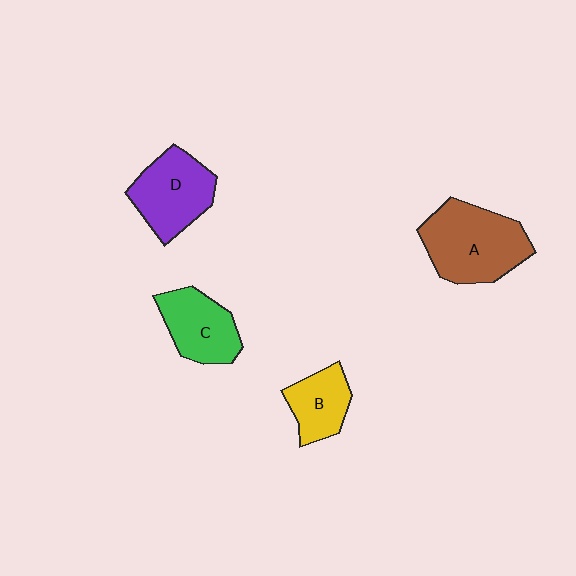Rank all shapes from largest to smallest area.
From largest to smallest: A (brown), D (purple), C (green), B (yellow).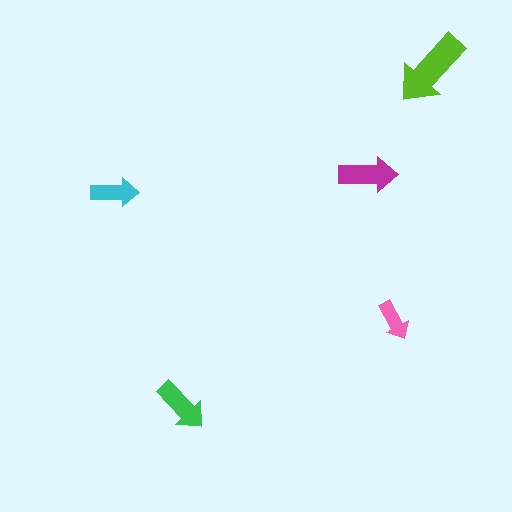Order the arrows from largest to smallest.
the lime one, the magenta one, the green one, the cyan one, the pink one.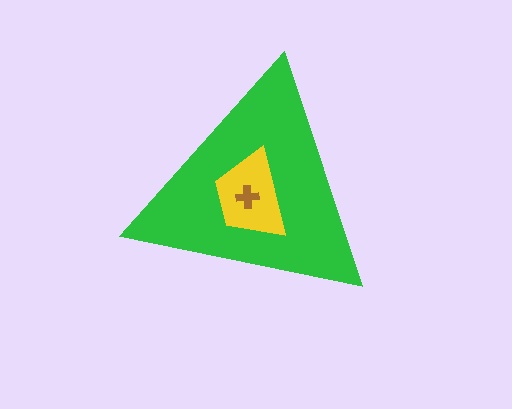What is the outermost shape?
The green triangle.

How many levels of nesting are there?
3.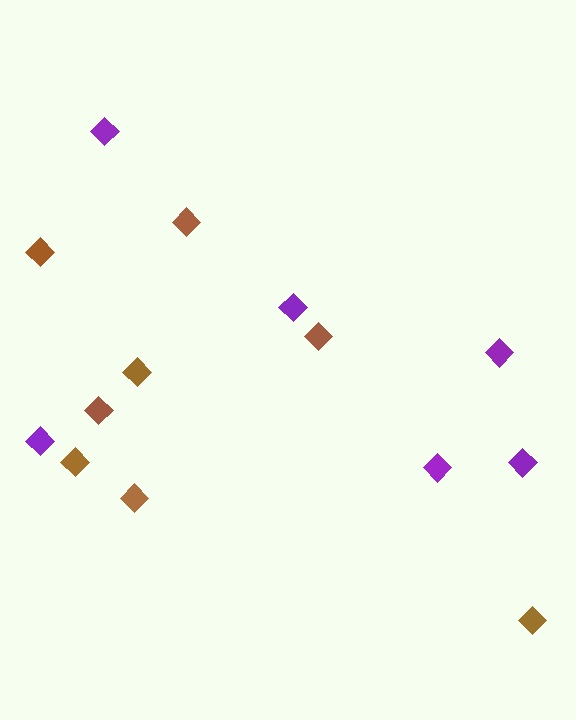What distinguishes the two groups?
There are 2 groups: one group of purple diamonds (6) and one group of brown diamonds (8).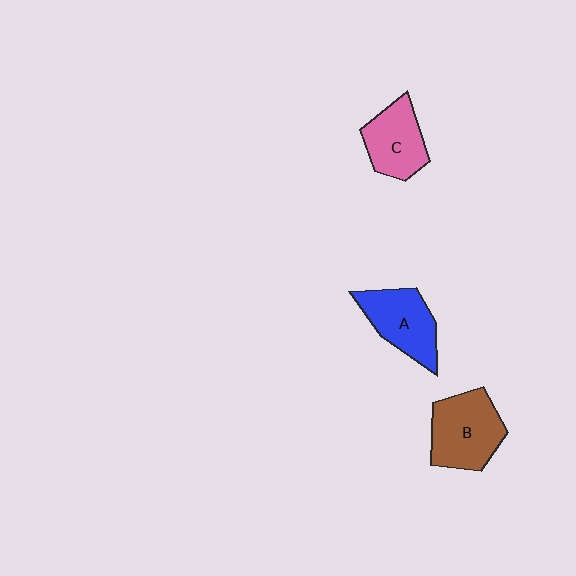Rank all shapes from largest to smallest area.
From largest to smallest: B (brown), A (blue), C (pink).